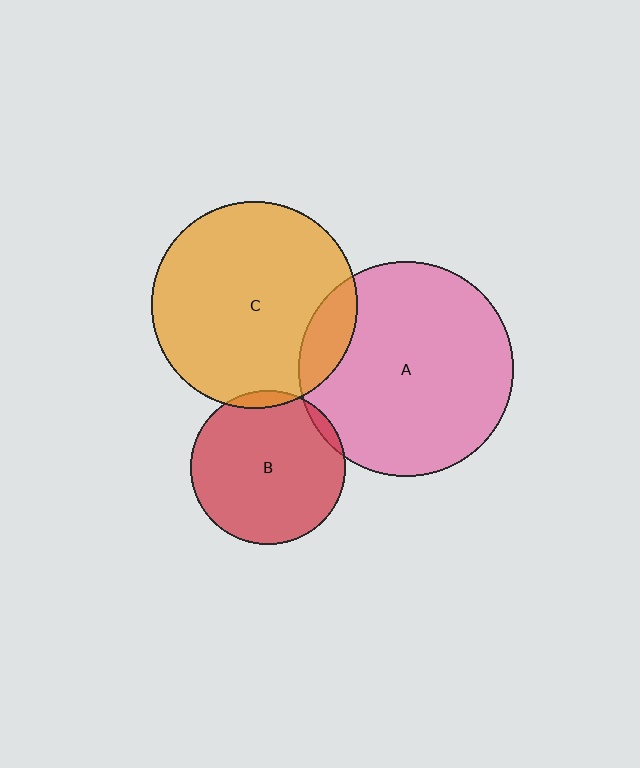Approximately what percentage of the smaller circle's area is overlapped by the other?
Approximately 5%.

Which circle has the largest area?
Circle A (pink).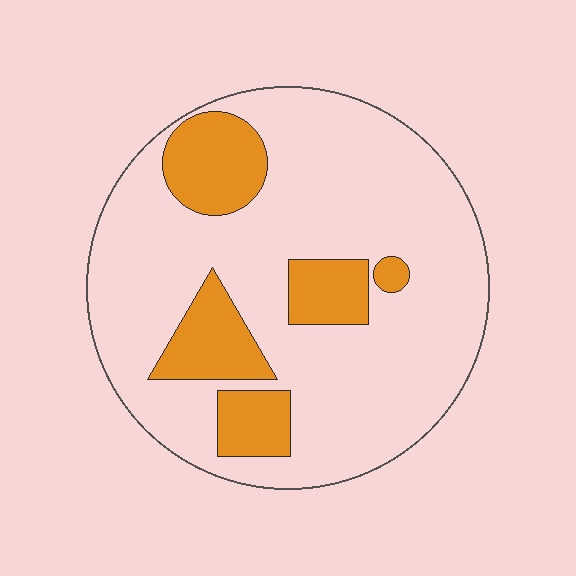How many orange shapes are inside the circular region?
5.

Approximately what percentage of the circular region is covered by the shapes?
Approximately 20%.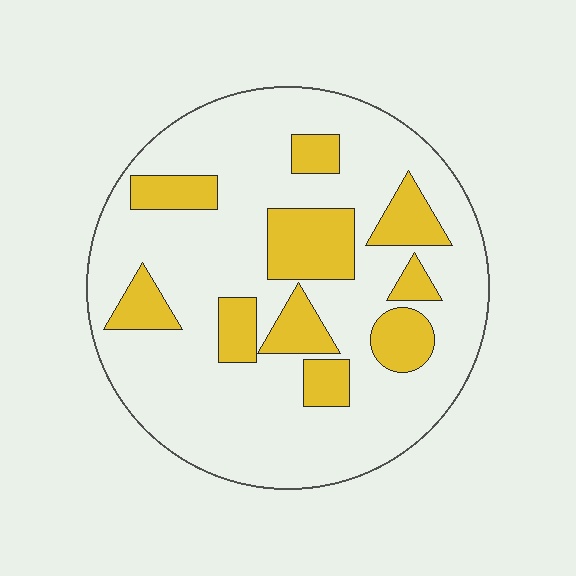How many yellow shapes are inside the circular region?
10.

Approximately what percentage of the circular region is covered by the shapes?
Approximately 25%.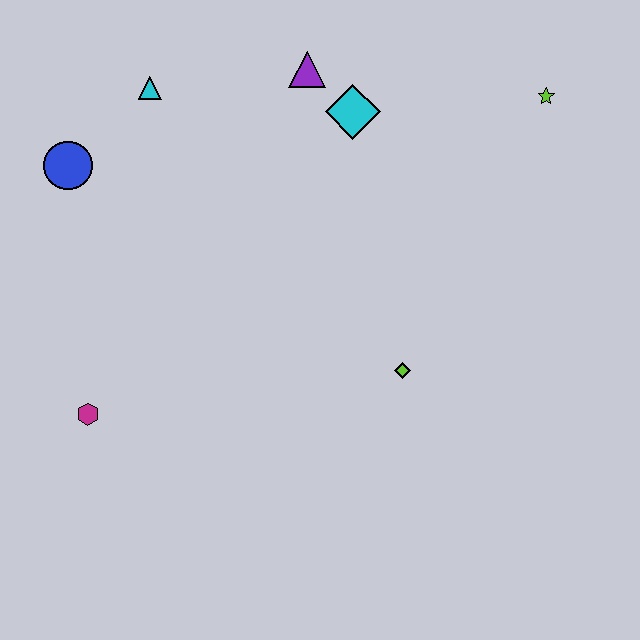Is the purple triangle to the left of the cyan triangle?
No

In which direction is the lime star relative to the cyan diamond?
The lime star is to the right of the cyan diamond.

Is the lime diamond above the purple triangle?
No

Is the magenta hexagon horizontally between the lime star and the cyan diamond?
No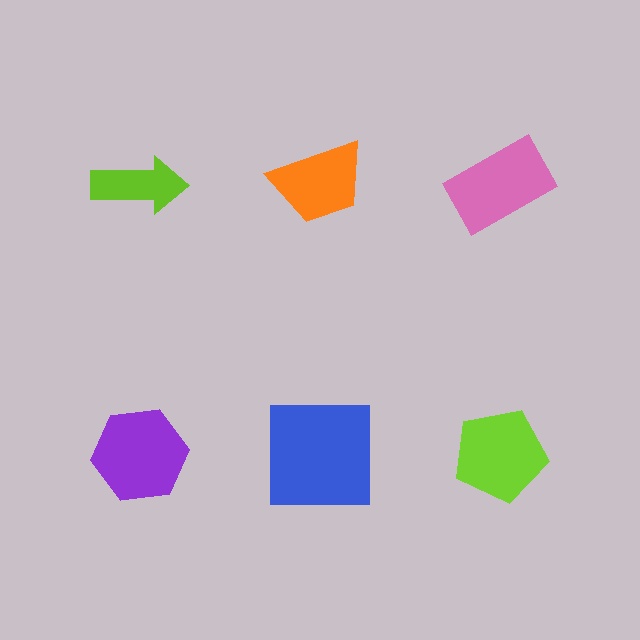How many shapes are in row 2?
3 shapes.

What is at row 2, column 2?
A blue square.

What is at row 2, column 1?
A purple hexagon.